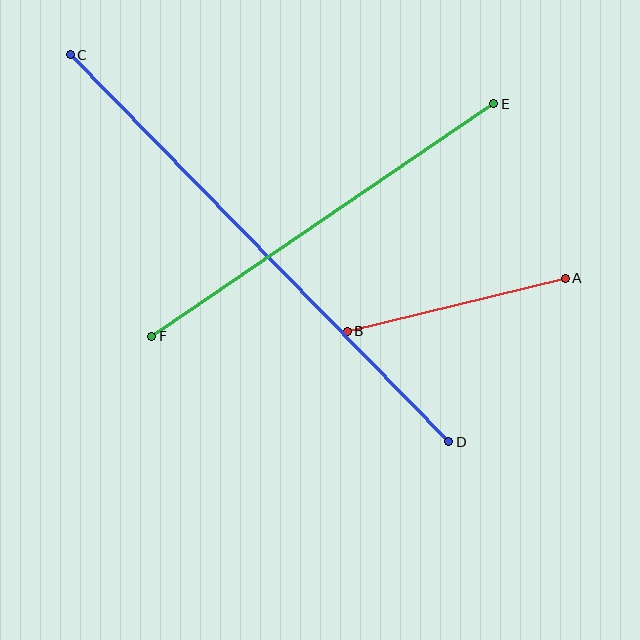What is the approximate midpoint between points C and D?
The midpoint is at approximately (259, 248) pixels.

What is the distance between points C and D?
The distance is approximately 542 pixels.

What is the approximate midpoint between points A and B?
The midpoint is at approximately (456, 305) pixels.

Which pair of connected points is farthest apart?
Points C and D are farthest apart.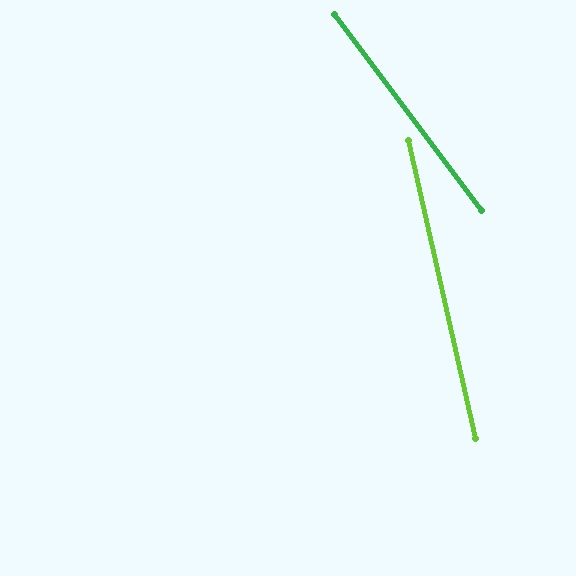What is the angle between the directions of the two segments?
Approximately 24 degrees.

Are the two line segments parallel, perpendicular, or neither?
Neither parallel nor perpendicular — they differ by about 24°.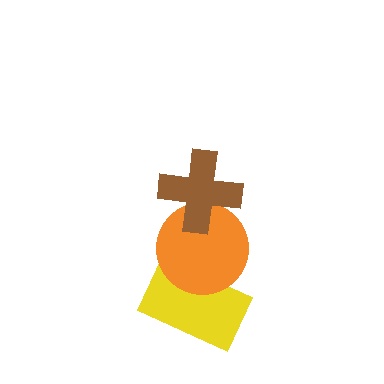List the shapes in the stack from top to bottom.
From top to bottom: the brown cross, the orange circle, the yellow rectangle.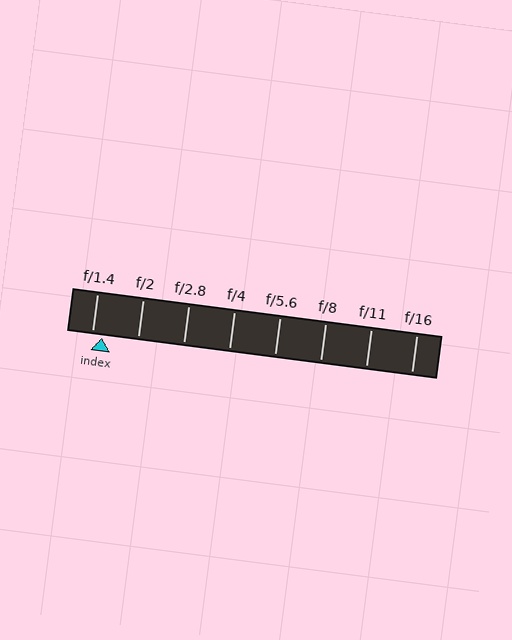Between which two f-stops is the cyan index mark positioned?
The index mark is between f/1.4 and f/2.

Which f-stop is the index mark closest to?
The index mark is closest to f/1.4.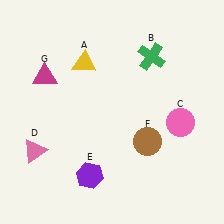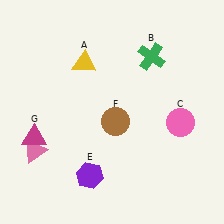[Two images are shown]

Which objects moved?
The objects that moved are: the brown circle (F), the magenta triangle (G).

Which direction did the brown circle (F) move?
The brown circle (F) moved left.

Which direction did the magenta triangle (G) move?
The magenta triangle (G) moved down.